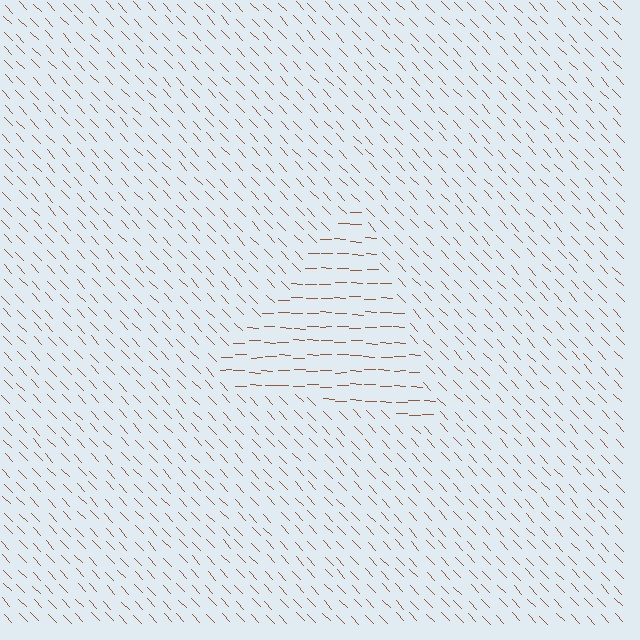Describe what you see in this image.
The image is filled with small brown line segments. A triangle region in the image has lines oriented differently from the surrounding lines, creating a visible texture boundary.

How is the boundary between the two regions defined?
The boundary is defined purely by a change in line orientation (approximately 45 degrees difference). All lines are the same color and thickness.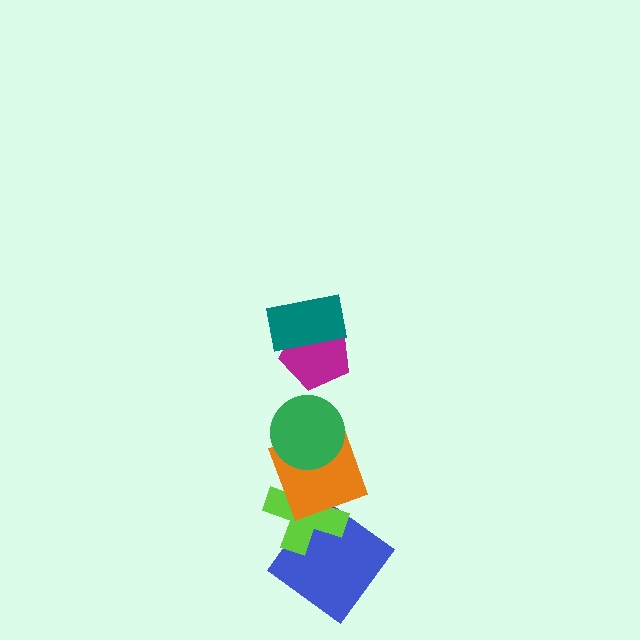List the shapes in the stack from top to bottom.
From top to bottom: the teal rectangle, the magenta pentagon, the green circle, the orange square, the lime cross, the blue diamond.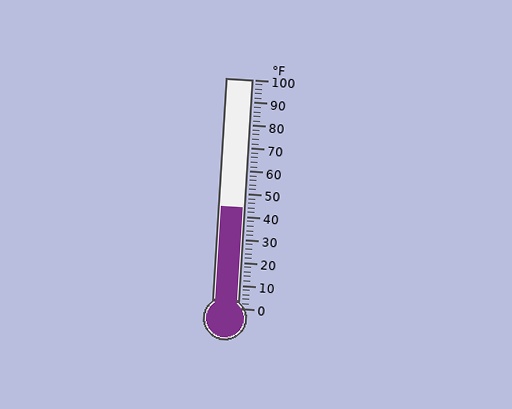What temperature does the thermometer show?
The thermometer shows approximately 44°F.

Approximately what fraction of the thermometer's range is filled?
The thermometer is filled to approximately 45% of its range.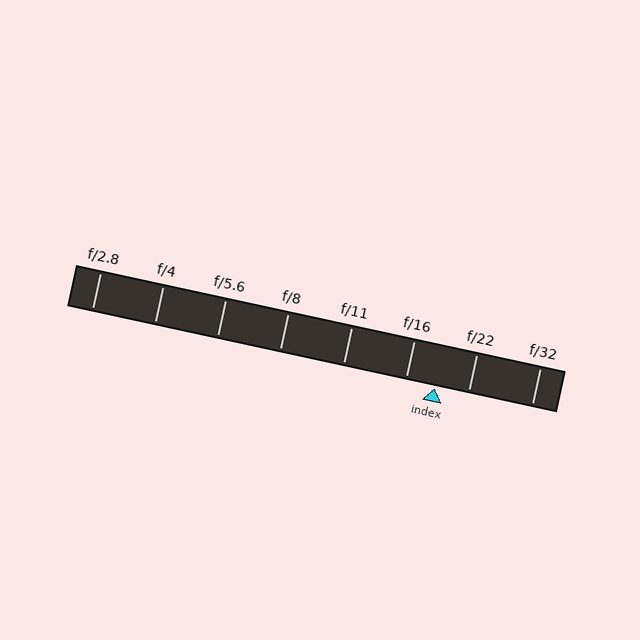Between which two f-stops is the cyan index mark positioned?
The index mark is between f/16 and f/22.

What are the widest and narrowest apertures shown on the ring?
The widest aperture shown is f/2.8 and the narrowest is f/32.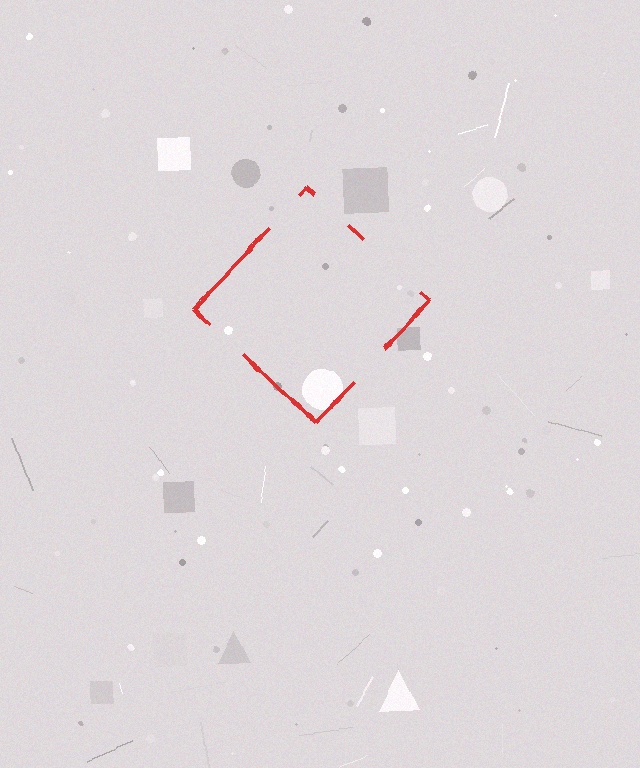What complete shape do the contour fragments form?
The contour fragments form a diamond.